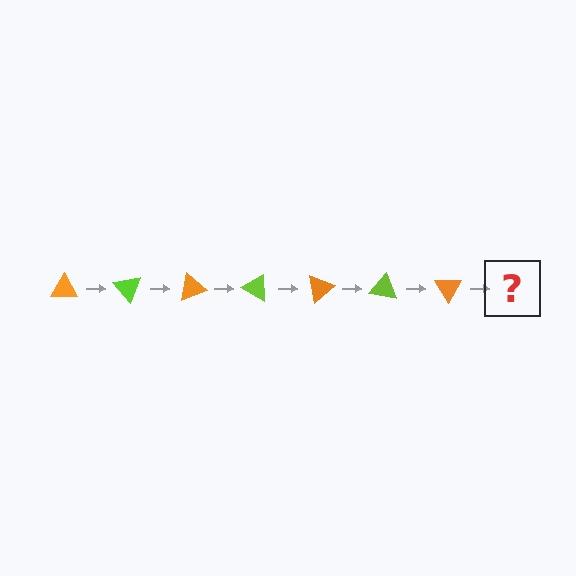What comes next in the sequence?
The next element should be a lime triangle, rotated 350 degrees from the start.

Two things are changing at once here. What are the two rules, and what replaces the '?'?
The two rules are that it rotates 50 degrees each step and the color cycles through orange and lime. The '?' should be a lime triangle, rotated 350 degrees from the start.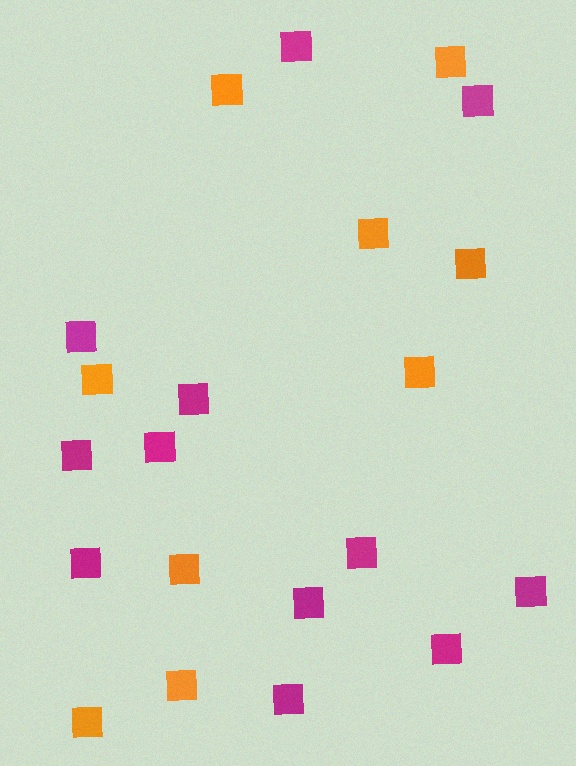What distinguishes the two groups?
There are 2 groups: one group of magenta squares (12) and one group of orange squares (9).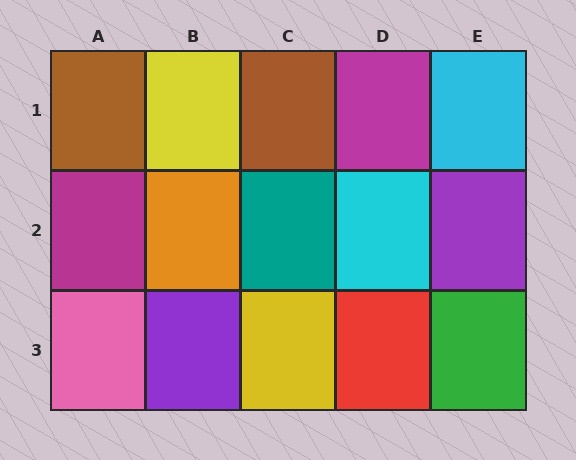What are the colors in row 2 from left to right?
Magenta, orange, teal, cyan, purple.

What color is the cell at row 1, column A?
Brown.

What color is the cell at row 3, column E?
Green.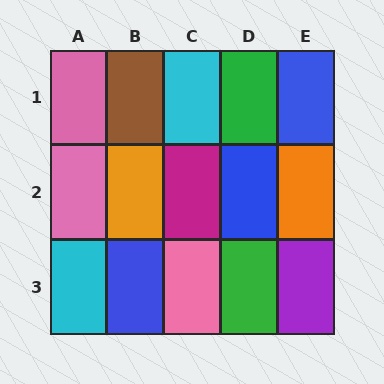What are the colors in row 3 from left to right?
Cyan, blue, pink, green, purple.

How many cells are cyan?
2 cells are cyan.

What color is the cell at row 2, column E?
Orange.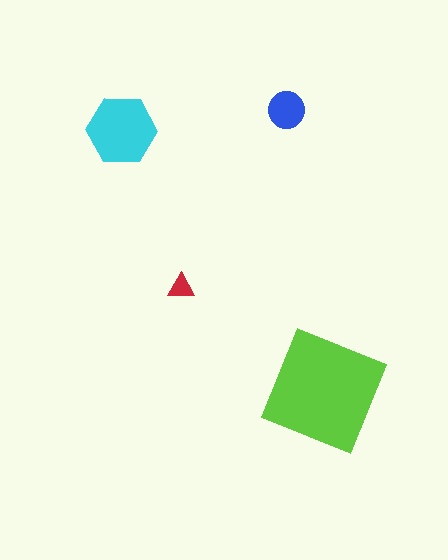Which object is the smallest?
The red triangle.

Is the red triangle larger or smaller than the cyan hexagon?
Smaller.